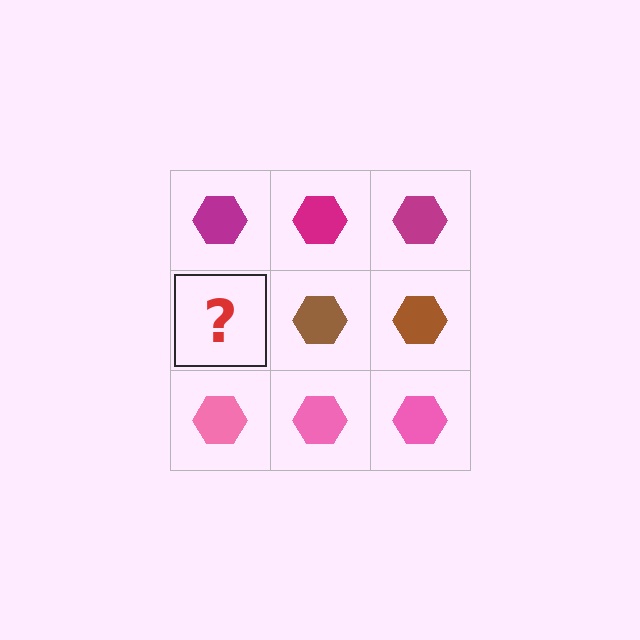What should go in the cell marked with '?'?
The missing cell should contain a brown hexagon.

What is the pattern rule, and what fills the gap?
The rule is that each row has a consistent color. The gap should be filled with a brown hexagon.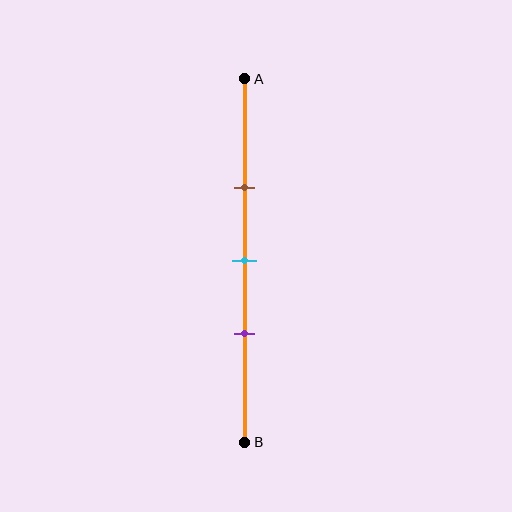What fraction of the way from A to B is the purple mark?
The purple mark is approximately 70% (0.7) of the way from A to B.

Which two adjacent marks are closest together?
The cyan and purple marks are the closest adjacent pair.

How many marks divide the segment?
There are 3 marks dividing the segment.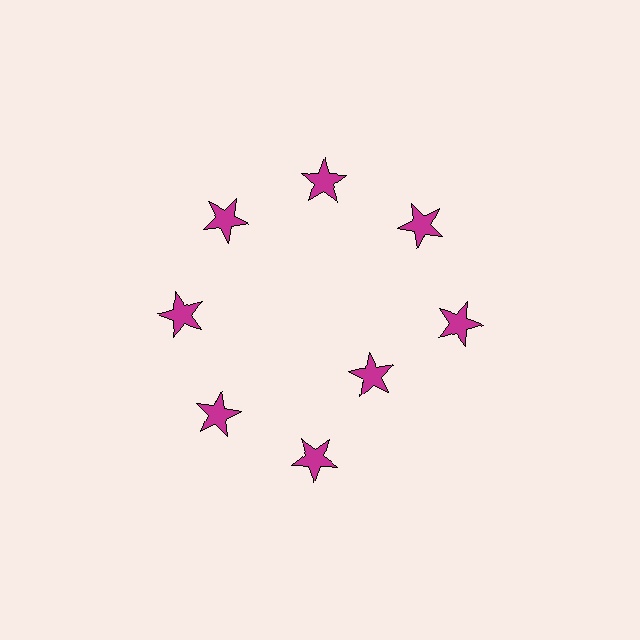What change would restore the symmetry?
The symmetry would be restored by moving it outward, back onto the ring so that all 8 stars sit at equal angles and equal distance from the center.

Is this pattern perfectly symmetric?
No. The 8 magenta stars are arranged in a ring, but one element near the 4 o'clock position is pulled inward toward the center, breaking the 8-fold rotational symmetry.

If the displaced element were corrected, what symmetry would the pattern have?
It would have 8-fold rotational symmetry — the pattern would map onto itself every 45 degrees.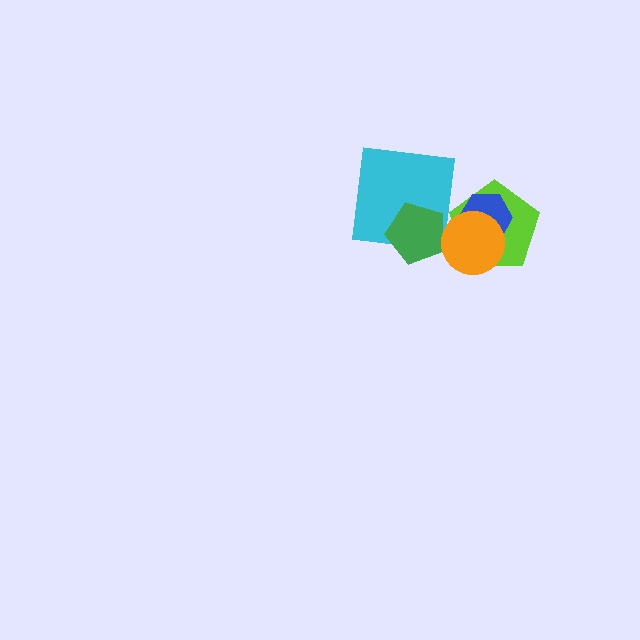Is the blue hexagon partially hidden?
Yes, it is partially covered by another shape.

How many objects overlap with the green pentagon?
2 objects overlap with the green pentagon.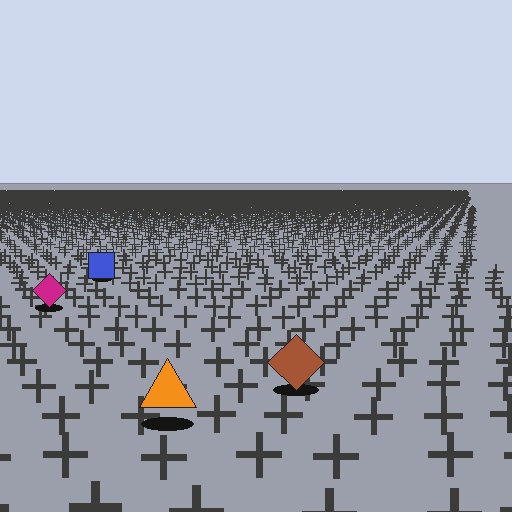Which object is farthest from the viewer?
The blue square is farthest from the viewer. It appears smaller and the ground texture around it is denser.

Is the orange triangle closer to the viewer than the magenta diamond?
Yes. The orange triangle is closer — you can tell from the texture gradient: the ground texture is coarser near it.